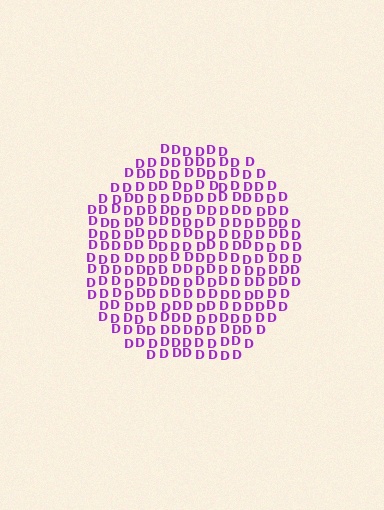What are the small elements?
The small elements are letter D's.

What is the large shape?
The large shape is a circle.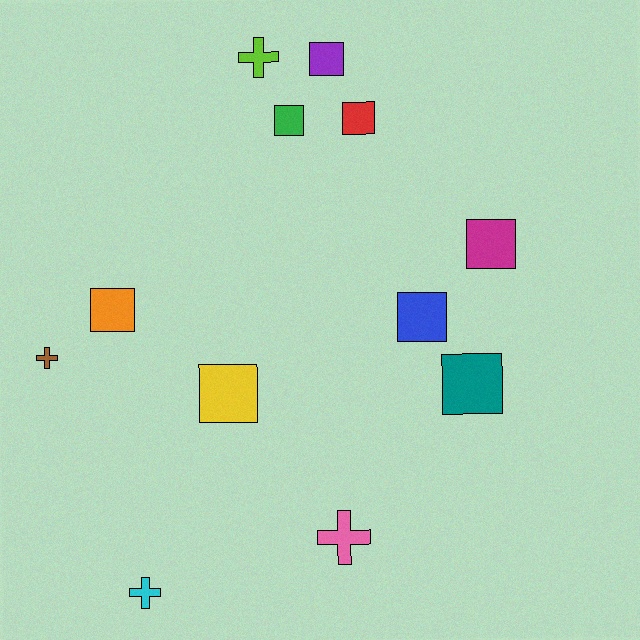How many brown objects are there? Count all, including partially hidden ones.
There is 1 brown object.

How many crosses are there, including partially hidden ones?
There are 4 crosses.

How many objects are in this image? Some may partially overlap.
There are 12 objects.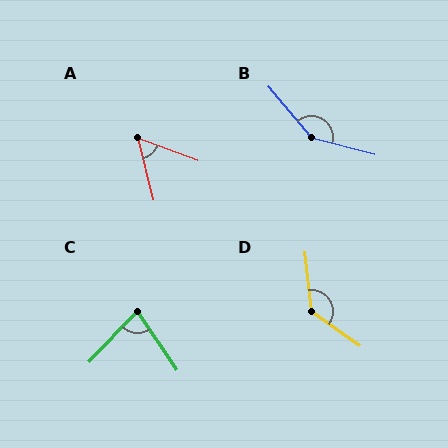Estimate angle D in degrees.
Approximately 132 degrees.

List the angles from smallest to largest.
A (56°), C (78°), D (132°), B (145°).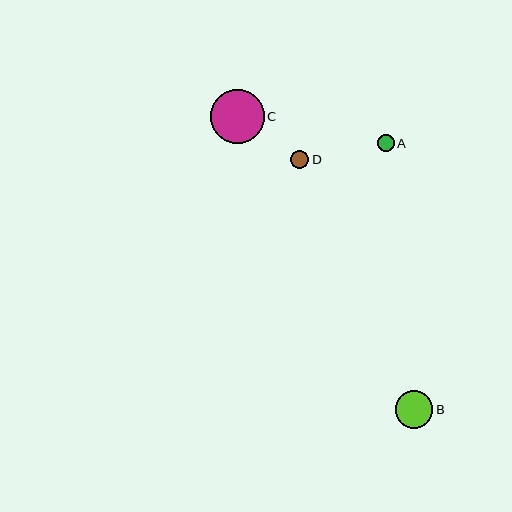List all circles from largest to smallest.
From largest to smallest: C, B, D, A.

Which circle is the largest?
Circle C is the largest with a size of approximately 54 pixels.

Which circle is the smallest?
Circle A is the smallest with a size of approximately 17 pixels.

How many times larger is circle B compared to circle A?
Circle B is approximately 2.2 times the size of circle A.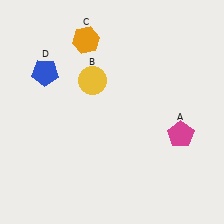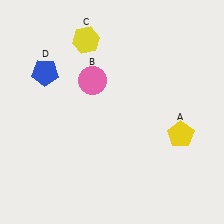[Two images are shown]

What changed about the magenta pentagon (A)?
In Image 1, A is magenta. In Image 2, it changed to yellow.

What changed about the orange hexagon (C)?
In Image 1, C is orange. In Image 2, it changed to yellow.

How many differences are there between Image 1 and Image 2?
There are 3 differences between the two images.